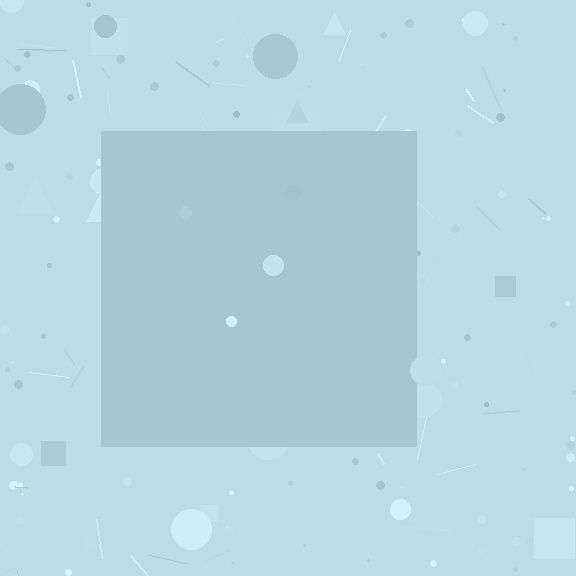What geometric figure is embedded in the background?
A square is embedded in the background.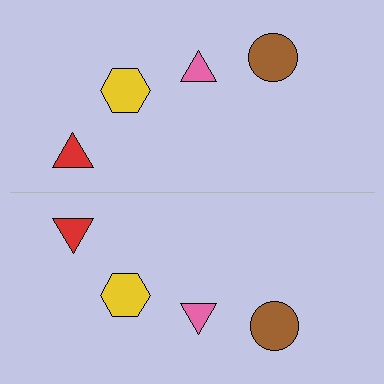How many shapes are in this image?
There are 8 shapes in this image.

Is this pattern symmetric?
Yes, this pattern has bilateral (reflection) symmetry.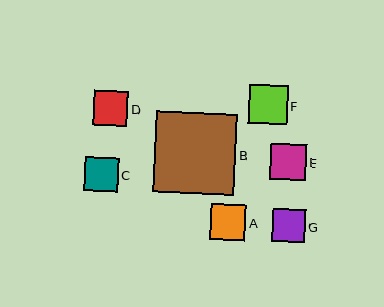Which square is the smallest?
Square G is the smallest with a size of approximately 33 pixels.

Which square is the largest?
Square B is the largest with a size of approximately 81 pixels.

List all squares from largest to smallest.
From largest to smallest: B, F, A, E, D, C, G.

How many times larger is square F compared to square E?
Square F is approximately 1.1 times the size of square E.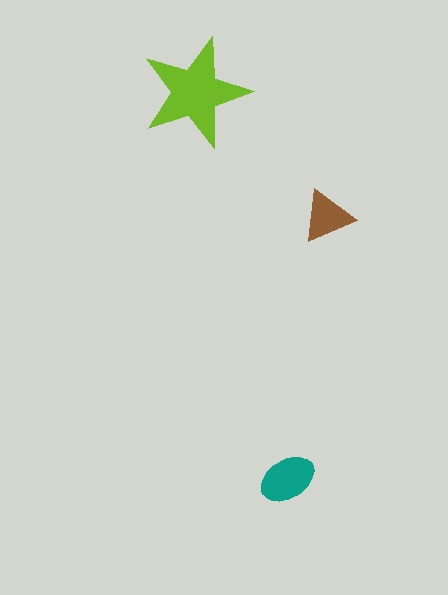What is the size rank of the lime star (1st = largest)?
1st.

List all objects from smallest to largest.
The brown triangle, the teal ellipse, the lime star.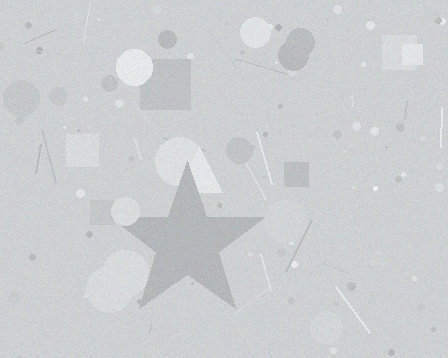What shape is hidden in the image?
A star is hidden in the image.